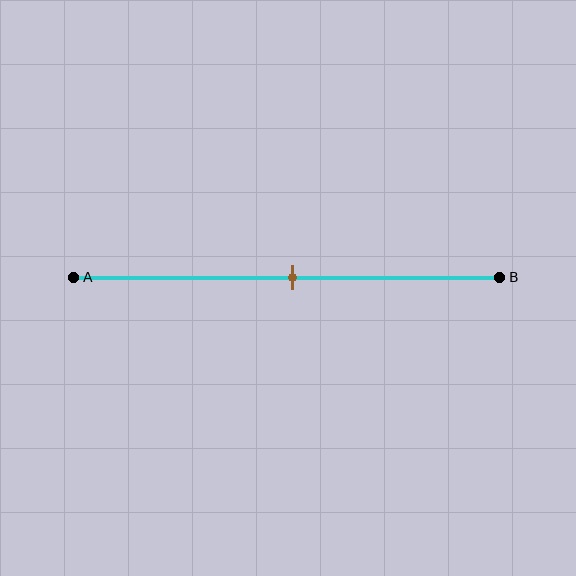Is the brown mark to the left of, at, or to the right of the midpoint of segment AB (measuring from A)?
The brown mark is approximately at the midpoint of segment AB.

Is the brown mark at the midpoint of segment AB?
Yes, the mark is approximately at the midpoint.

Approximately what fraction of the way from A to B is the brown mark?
The brown mark is approximately 50% of the way from A to B.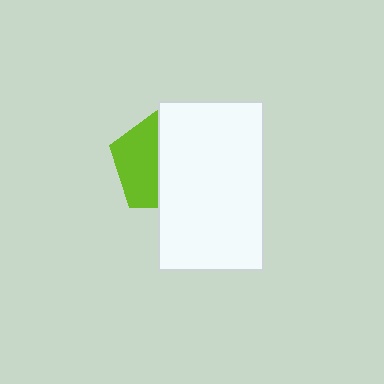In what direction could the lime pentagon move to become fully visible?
The lime pentagon could move left. That would shift it out from behind the white rectangle entirely.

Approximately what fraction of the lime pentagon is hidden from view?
Roughly 57% of the lime pentagon is hidden behind the white rectangle.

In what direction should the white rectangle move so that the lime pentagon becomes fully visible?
The white rectangle should move right. That is the shortest direction to clear the overlap and leave the lime pentagon fully visible.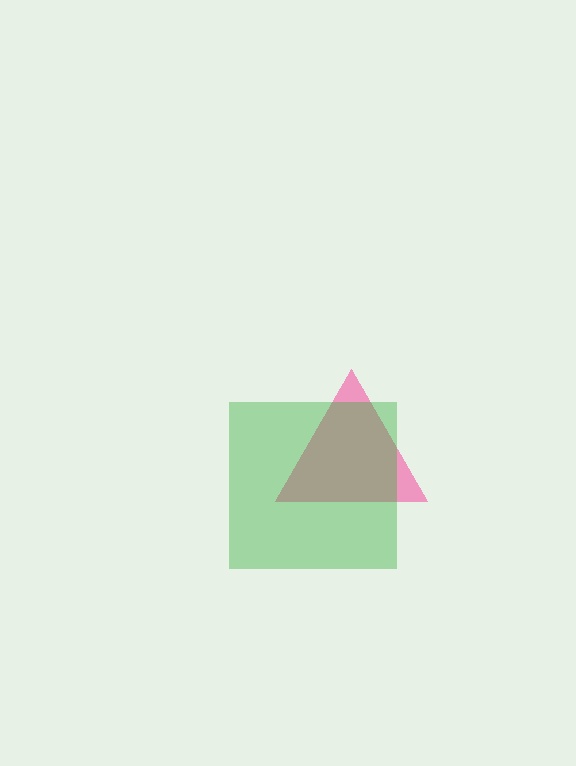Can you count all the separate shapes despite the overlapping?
Yes, there are 2 separate shapes.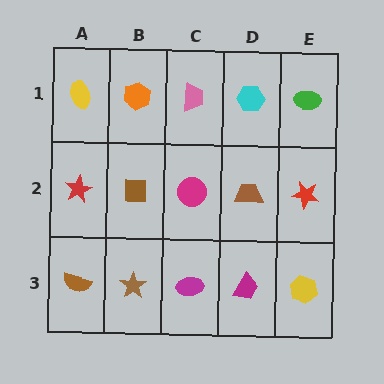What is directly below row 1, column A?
A red star.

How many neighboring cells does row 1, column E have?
2.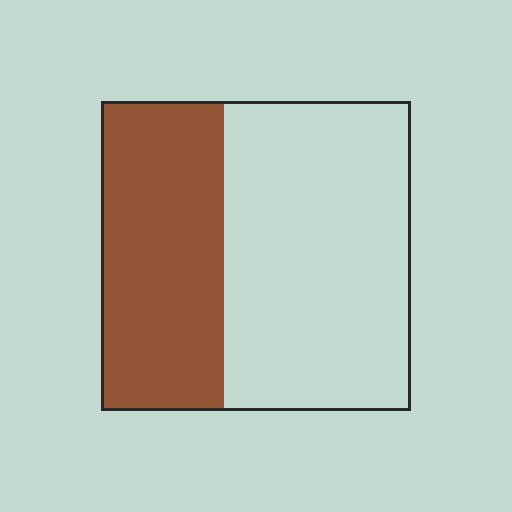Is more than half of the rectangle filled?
No.